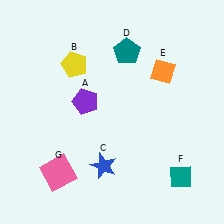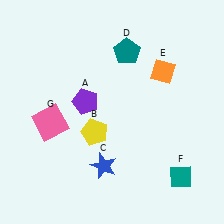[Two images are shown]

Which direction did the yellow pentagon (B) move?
The yellow pentagon (B) moved down.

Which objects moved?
The objects that moved are: the yellow pentagon (B), the pink square (G).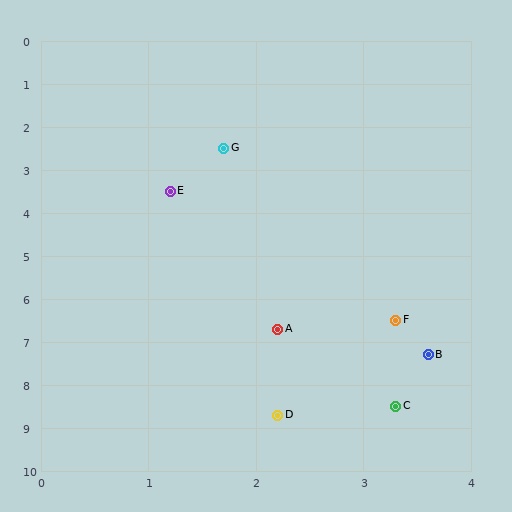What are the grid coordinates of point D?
Point D is at approximately (2.2, 8.7).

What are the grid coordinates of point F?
Point F is at approximately (3.3, 6.5).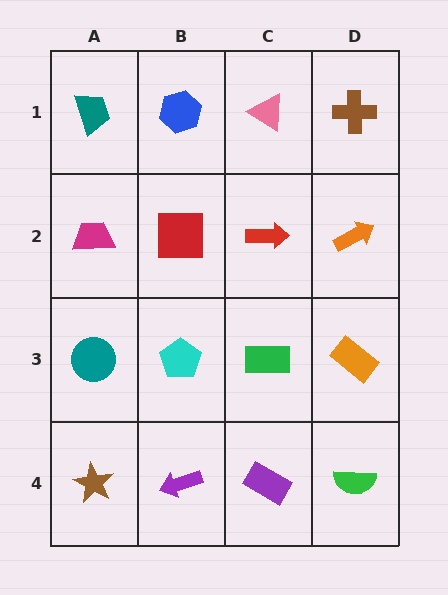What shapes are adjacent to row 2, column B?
A blue hexagon (row 1, column B), a cyan pentagon (row 3, column B), a magenta trapezoid (row 2, column A), a red arrow (row 2, column C).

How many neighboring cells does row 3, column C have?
4.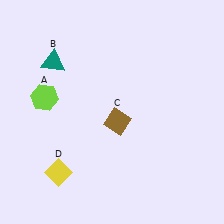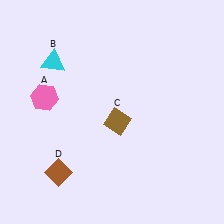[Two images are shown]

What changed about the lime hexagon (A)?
In Image 1, A is lime. In Image 2, it changed to pink.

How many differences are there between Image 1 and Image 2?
There are 3 differences between the two images.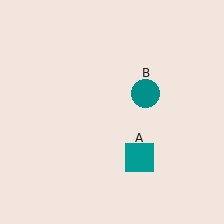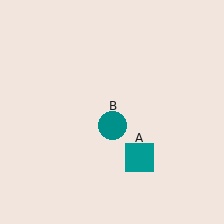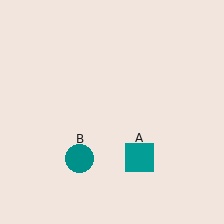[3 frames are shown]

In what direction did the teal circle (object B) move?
The teal circle (object B) moved down and to the left.